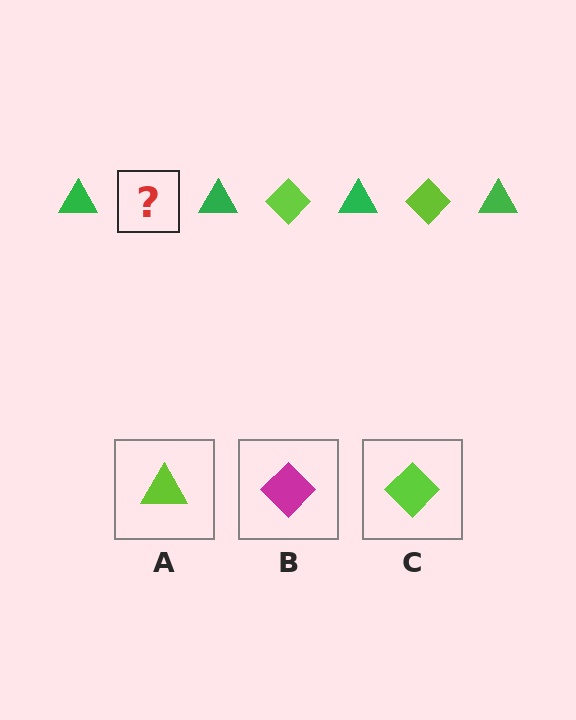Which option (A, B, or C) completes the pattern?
C.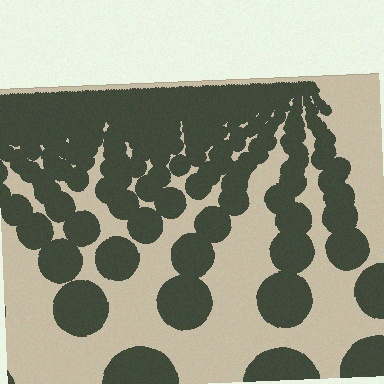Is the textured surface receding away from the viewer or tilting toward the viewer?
The surface is receding away from the viewer. Texture elements get smaller and denser toward the top.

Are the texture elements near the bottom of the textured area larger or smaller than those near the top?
Larger. Near the bottom, elements are closer to the viewer and appear at a bigger on-screen size.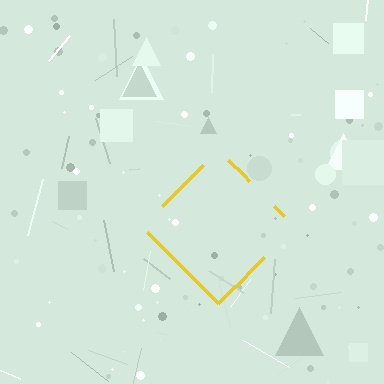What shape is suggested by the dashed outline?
The dashed outline suggests a diamond.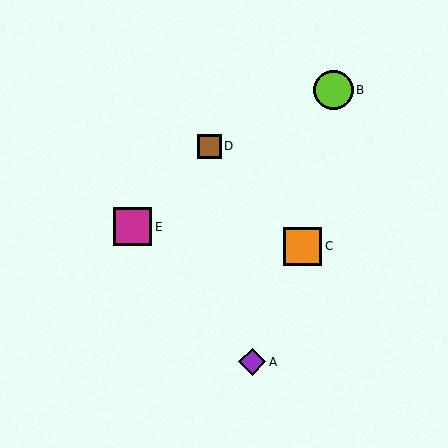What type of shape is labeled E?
Shape E is a magenta square.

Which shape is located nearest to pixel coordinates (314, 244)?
The orange square (labeled C) at (302, 246) is nearest to that location.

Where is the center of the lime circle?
The center of the lime circle is at (333, 90).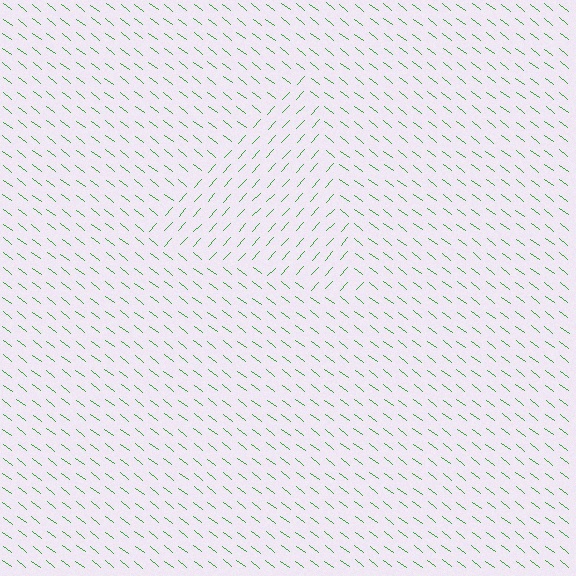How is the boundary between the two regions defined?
The boundary is defined purely by a change in line orientation (approximately 86 degrees difference). All lines are the same color and thickness.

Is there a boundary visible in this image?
Yes, there is a texture boundary formed by a change in line orientation.